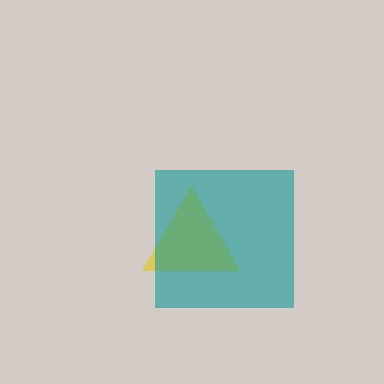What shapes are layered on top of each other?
The layered shapes are: a yellow triangle, a teal square.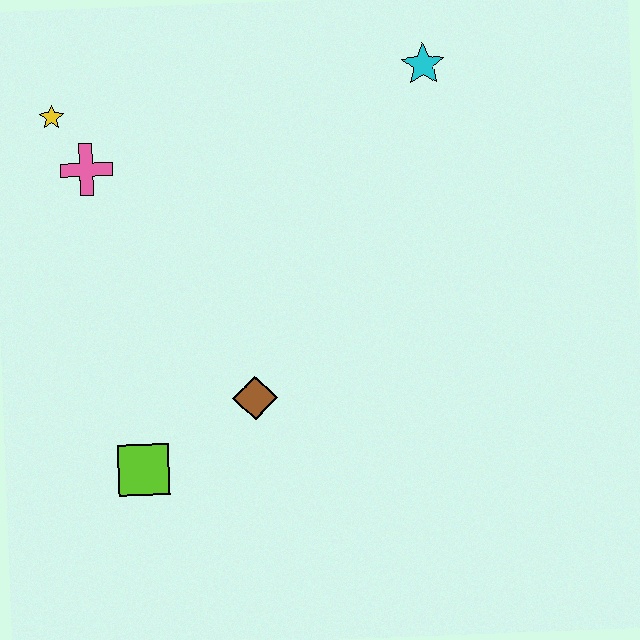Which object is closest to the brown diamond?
The lime square is closest to the brown diamond.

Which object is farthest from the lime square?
The cyan star is farthest from the lime square.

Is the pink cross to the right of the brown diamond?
No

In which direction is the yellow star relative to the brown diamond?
The yellow star is above the brown diamond.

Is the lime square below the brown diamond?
Yes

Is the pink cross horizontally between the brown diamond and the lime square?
No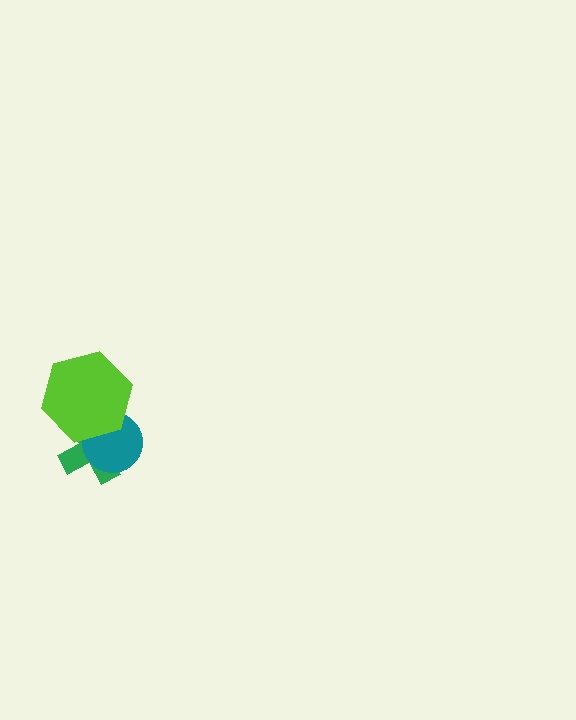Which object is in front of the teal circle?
The lime hexagon is in front of the teal circle.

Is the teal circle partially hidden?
Yes, it is partially covered by another shape.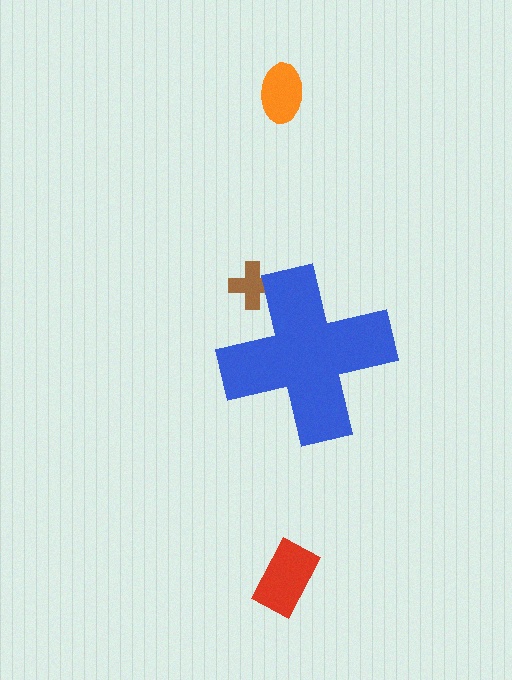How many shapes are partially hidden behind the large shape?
1 shape is partially hidden.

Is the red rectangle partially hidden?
No, the red rectangle is fully visible.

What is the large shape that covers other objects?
A blue cross.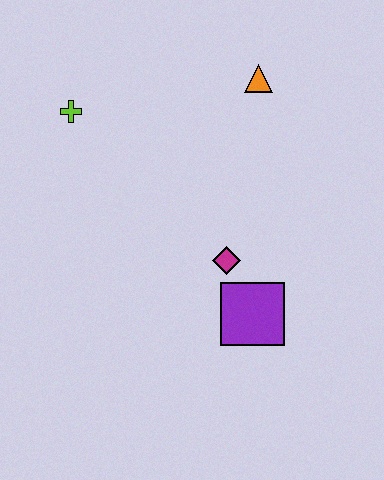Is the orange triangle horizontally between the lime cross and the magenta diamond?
No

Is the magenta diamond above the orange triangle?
No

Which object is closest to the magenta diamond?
The purple square is closest to the magenta diamond.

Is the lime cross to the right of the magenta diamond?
No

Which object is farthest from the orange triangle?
The purple square is farthest from the orange triangle.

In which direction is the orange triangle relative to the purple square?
The orange triangle is above the purple square.